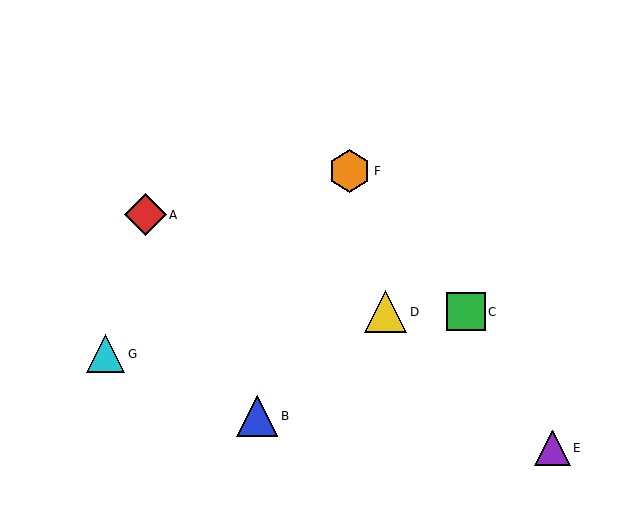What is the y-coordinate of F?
Object F is at y≈171.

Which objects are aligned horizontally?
Objects C, D are aligned horizontally.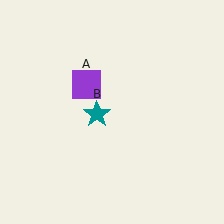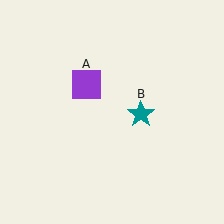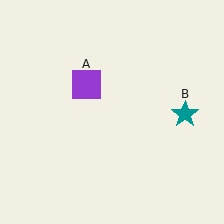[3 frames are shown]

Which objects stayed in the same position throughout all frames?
Purple square (object A) remained stationary.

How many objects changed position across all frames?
1 object changed position: teal star (object B).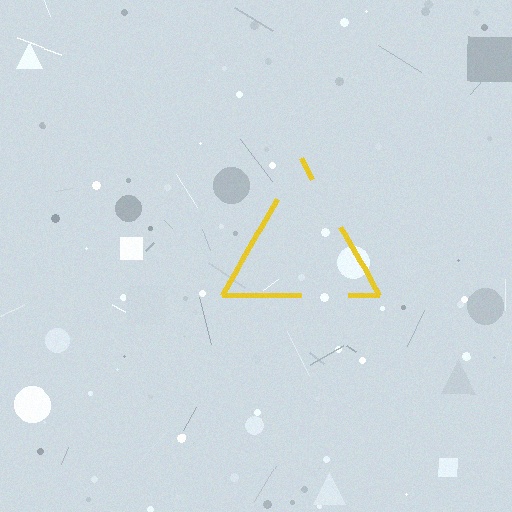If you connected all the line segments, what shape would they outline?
They would outline a triangle.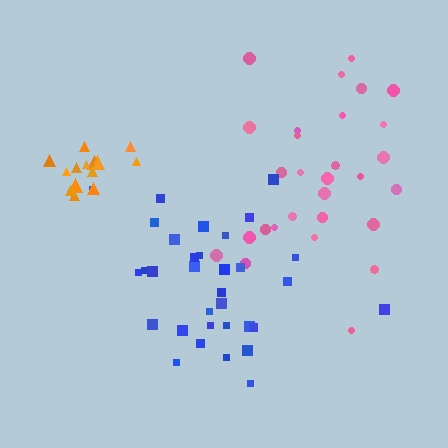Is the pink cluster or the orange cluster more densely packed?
Orange.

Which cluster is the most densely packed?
Orange.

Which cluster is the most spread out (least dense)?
Pink.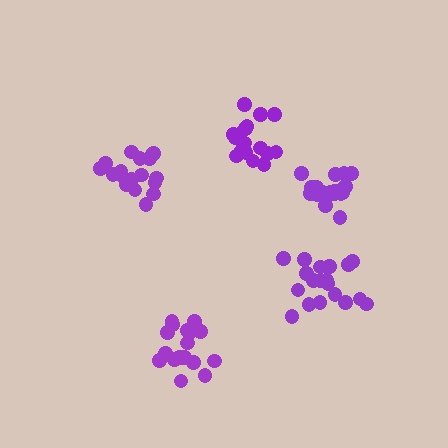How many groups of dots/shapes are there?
There are 5 groups.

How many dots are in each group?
Group 1: 18 dots, Group 2: 18 dots, Group 3: 19 dots, Group 4: 17 dots, Group 5: 19 dots (91 total).